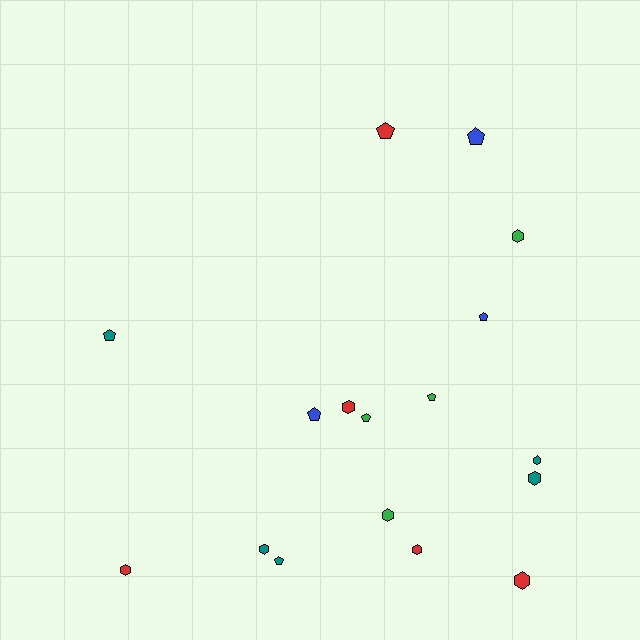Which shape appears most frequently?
Hexagon, with 9 objects.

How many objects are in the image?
There are 17 objects.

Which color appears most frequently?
Red, with 5 objects.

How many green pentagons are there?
There are 2 green pentagons.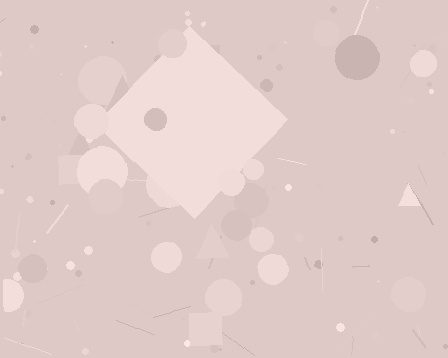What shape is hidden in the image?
A diamond is hidden in the image.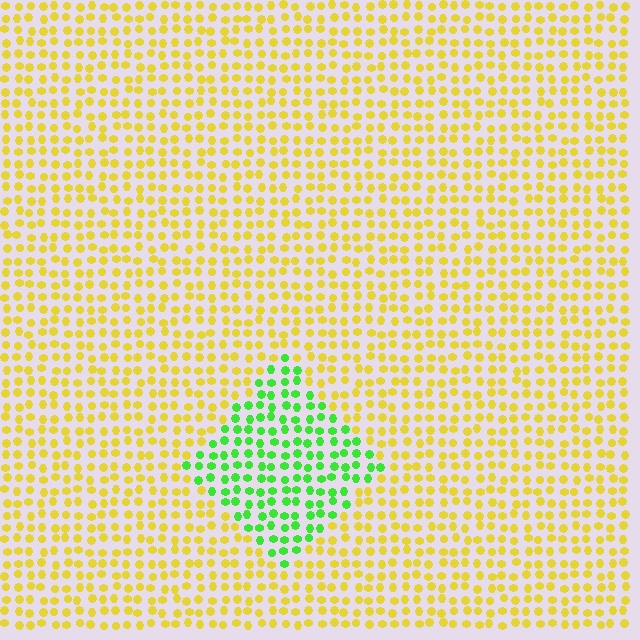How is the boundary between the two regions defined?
The boundary is defined purely by a slight shift in hue (about 64 degrees). Spacing, size, and orientation are identical on both sides.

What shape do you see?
I see a diamond.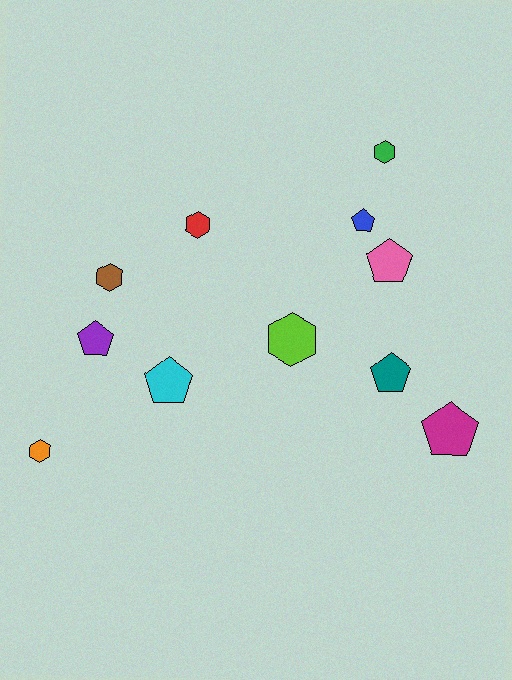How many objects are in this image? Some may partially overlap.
There are 11 objects.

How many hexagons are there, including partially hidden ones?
There are 5 hexagons.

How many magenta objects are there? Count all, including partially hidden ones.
There is 1 magenta object.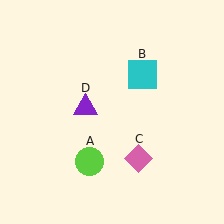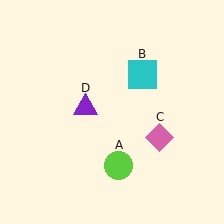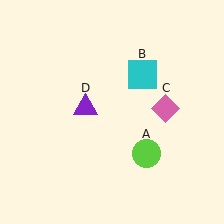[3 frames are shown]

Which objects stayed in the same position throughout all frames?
Cyan square (object B) and purple triangle (object D) remained stationary.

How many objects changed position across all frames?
2 objects changed position: lime circle (object A), pink diamond (object C).